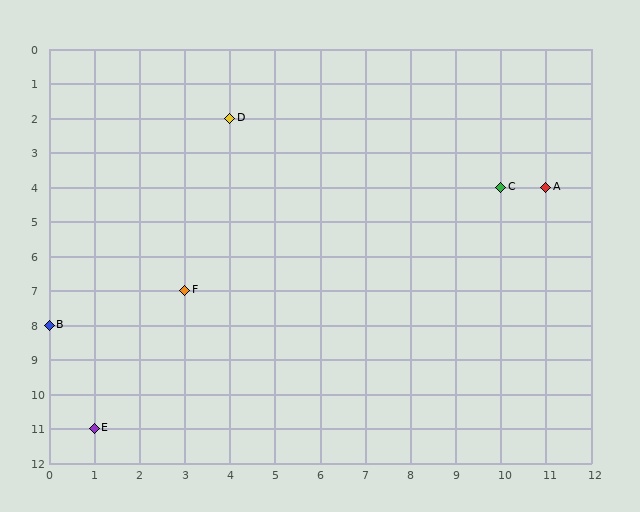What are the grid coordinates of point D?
Point D is at grid coordinates (4, 2).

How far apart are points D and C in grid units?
Points D and C are 6 columns and 2 rows apart (about 6.3 grid units diagonally).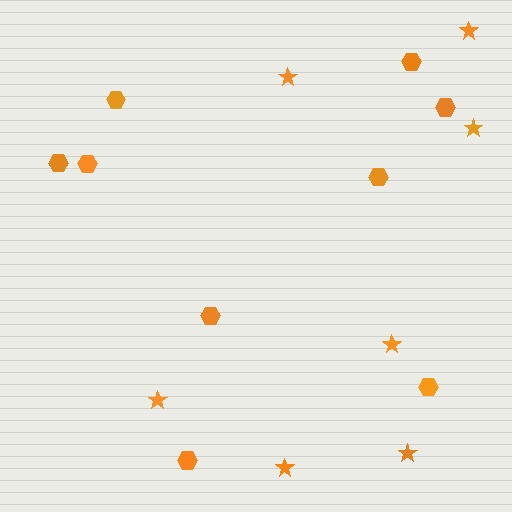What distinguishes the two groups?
There are 2 groups: one group of stars (7) and one group of hexagons (9).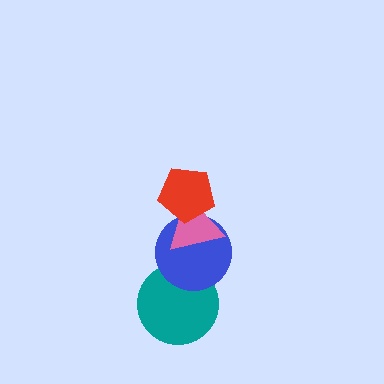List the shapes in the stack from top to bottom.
From top to bottom: the red pentagon, the pink triangle, the blue circle, the teal circle.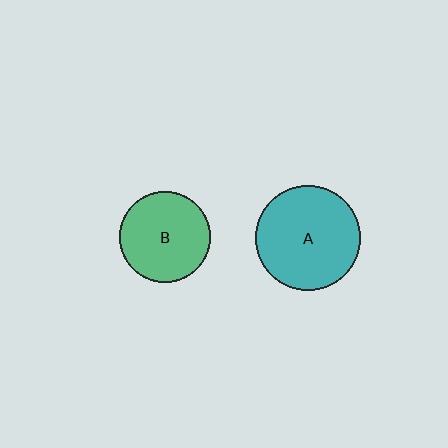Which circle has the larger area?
Circle A (teal).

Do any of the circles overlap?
No, none of the circles overlap.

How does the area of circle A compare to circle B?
Approximately 1.3 times.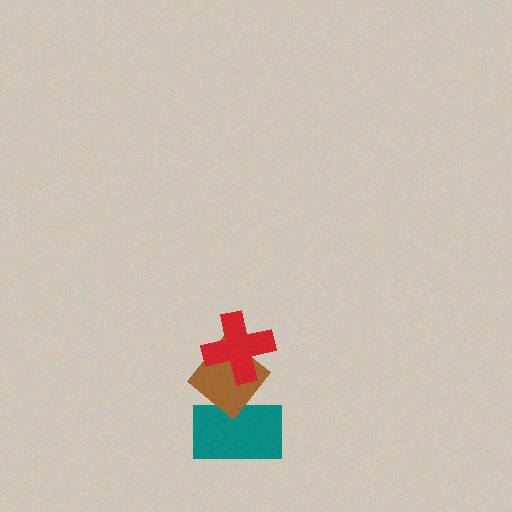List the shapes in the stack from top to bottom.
From top to bottom: the red cross, the brown diamond, the teal rectangle.